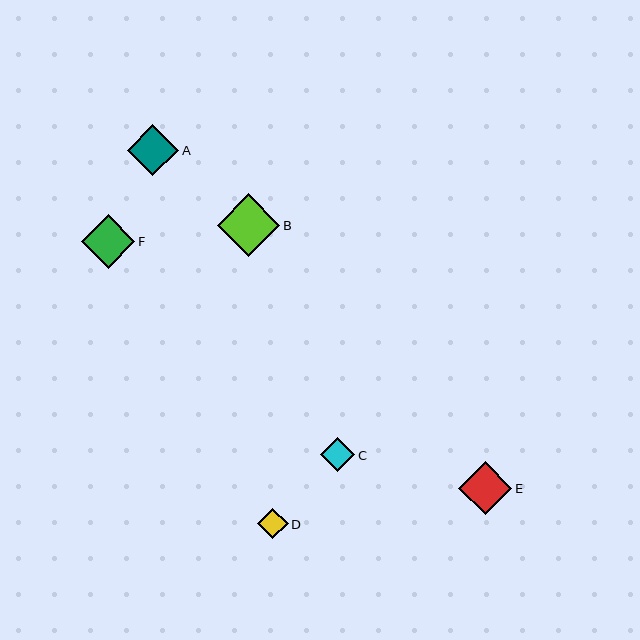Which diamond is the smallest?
Diamond D is the smallest with a size of approximately 31 pixels.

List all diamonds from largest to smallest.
From largest to smallest: B, F, E, A, C, D.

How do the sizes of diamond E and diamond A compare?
Diamond E and diamond A are approximately the same size.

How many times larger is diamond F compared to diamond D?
Diamond F is approximately 1.7 times the size of diamond D.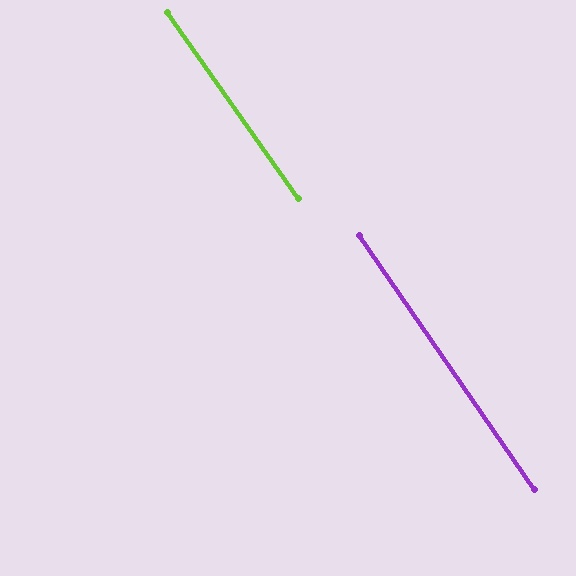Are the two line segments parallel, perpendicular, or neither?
Parallel — their directions differ by only 0.7°.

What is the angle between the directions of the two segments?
Approximately 1 degree.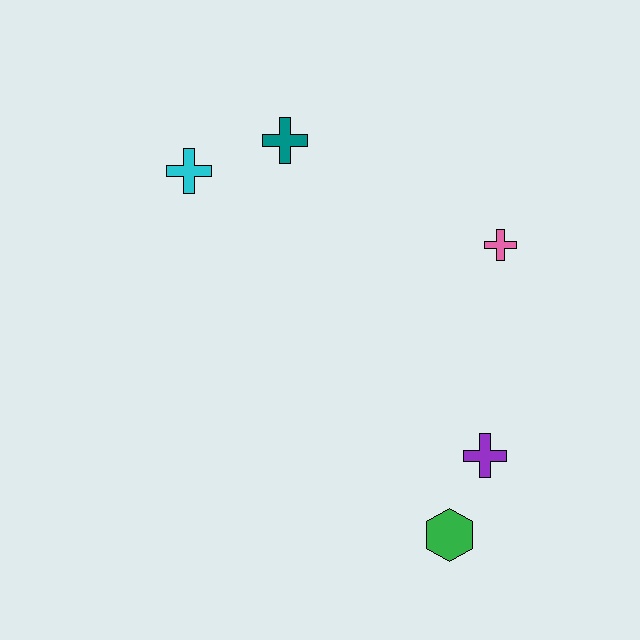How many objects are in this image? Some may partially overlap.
There are 5 objects.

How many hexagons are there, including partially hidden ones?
There is 1 hexagon.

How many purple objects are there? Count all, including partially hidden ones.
There is 1 purple object.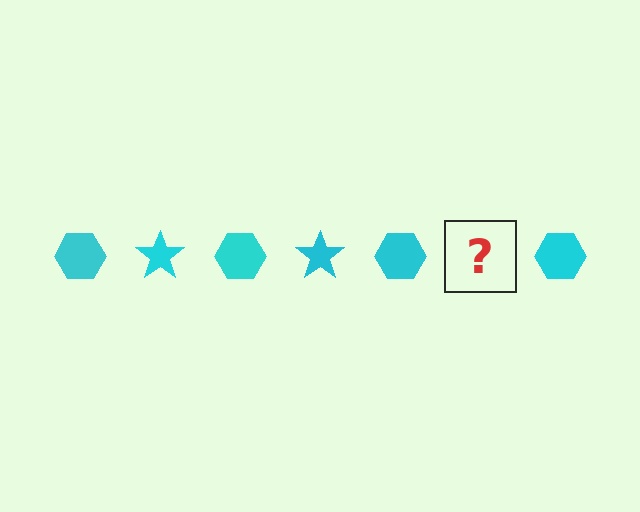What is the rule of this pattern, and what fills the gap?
The rule is that the pattern cycles through hexagon, star shapes in cyan. The gap should be filled with a cyan star.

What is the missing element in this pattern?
The missing element is a cyan star.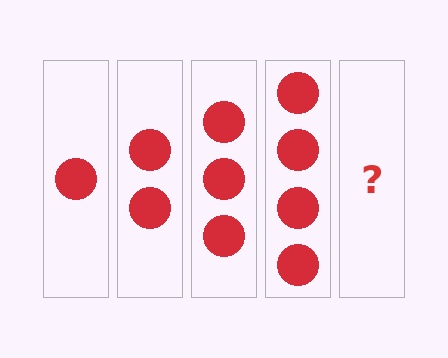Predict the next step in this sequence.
The next step is 5 circles.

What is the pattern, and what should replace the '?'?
The pattern is that each step adds one more circle. The '?' should be 5 circles.